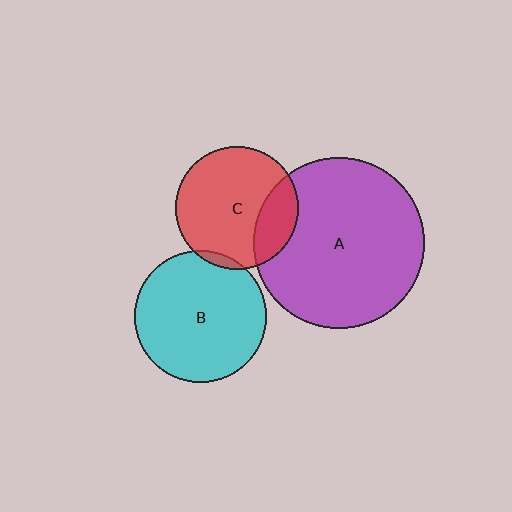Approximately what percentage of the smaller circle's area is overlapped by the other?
Approximately 5%.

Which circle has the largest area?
Circle A (purple).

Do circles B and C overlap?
Yes.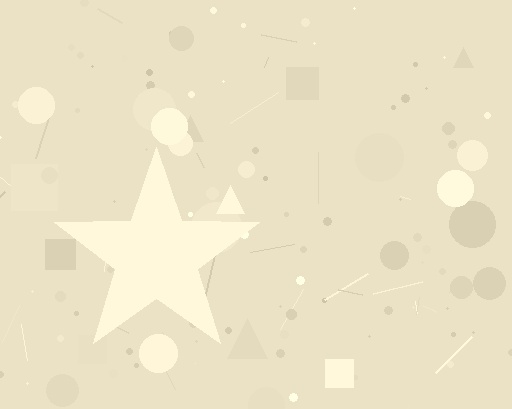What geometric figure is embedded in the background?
A star is embedded in the background.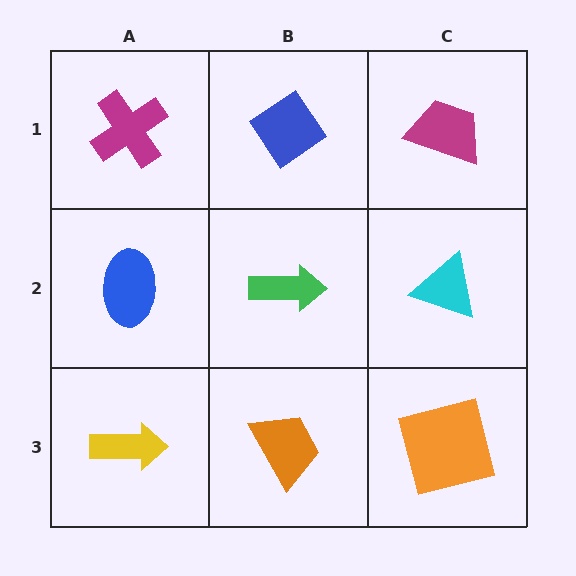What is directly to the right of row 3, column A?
An orange trapezoid.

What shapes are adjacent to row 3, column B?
A green arrow (row 2, column B), a yellow arrow (row 3, column A), an orange square (row 3, column C).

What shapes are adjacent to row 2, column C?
A magenta trapezoid (row 1, column C), an orange square (row 3, column C), a green arrow (row 2, column B).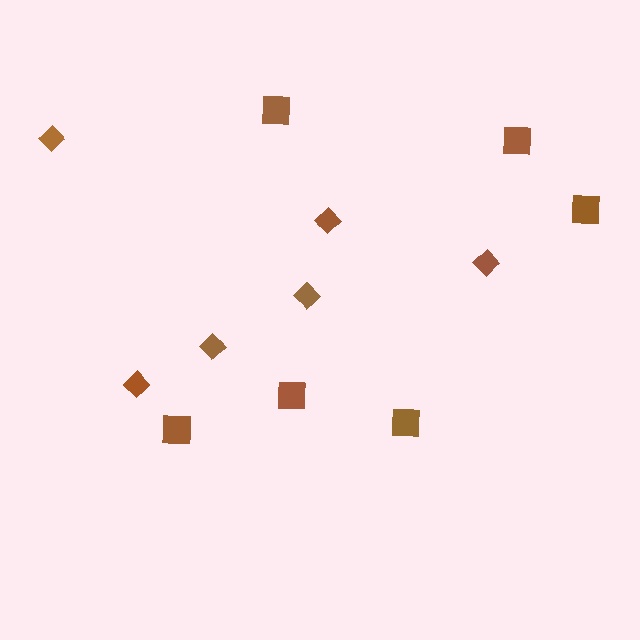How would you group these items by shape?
There are 2 groups: one group of diamonds (6) and one group of squares (6).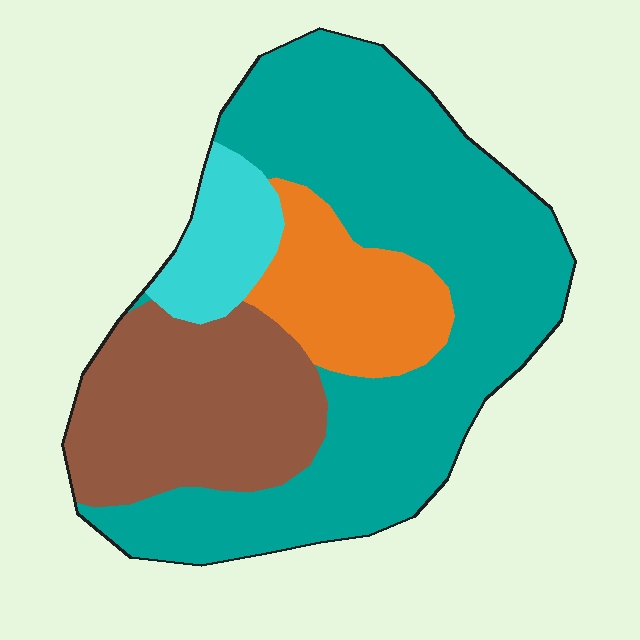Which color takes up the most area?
Teal, at roughly 55%.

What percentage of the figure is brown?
Brown takes up about one quarter (1/4) of the figure.